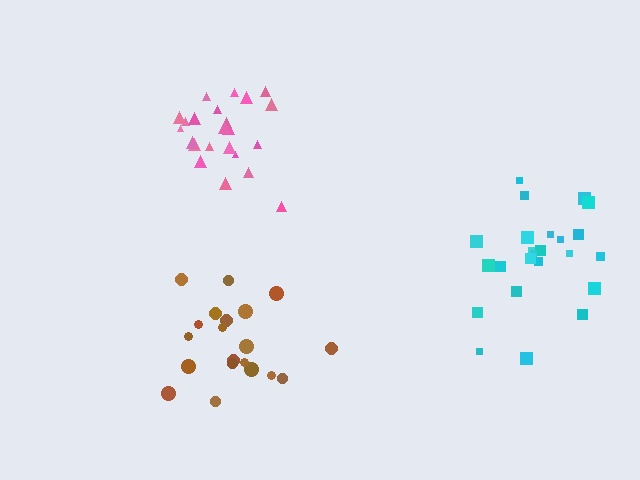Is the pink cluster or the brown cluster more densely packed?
Pink.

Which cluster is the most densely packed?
Pink.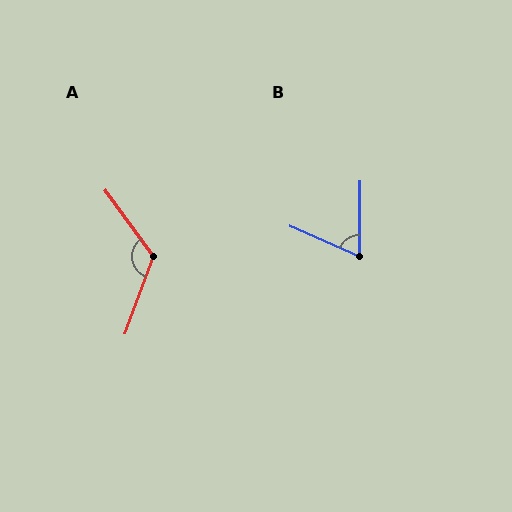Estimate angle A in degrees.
Approximately 124 degrees.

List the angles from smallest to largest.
B (67°), A (124°).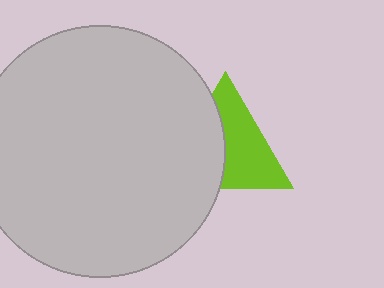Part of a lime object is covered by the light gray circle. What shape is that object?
It is a triangle.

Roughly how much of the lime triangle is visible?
About half of it is visible (roughly 56%).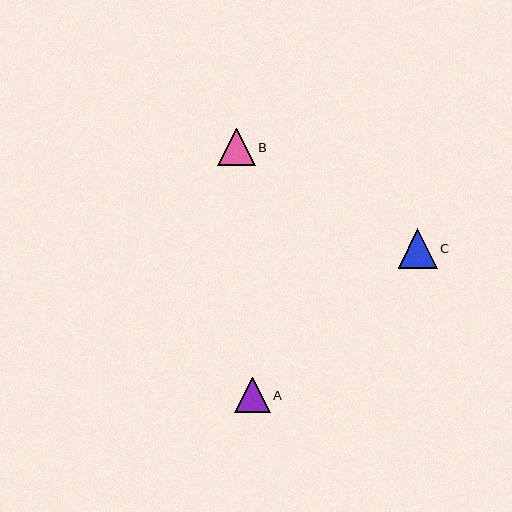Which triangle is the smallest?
Triangle A is the smallest with a size of approximately 35 pixels.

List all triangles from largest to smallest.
From largest to smallest: C, B, A.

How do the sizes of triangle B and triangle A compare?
Triangle B and triangle A are approximately the same size.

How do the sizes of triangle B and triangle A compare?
Triangle B and triangle A are approximately the same size.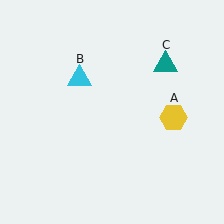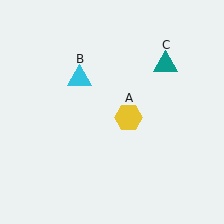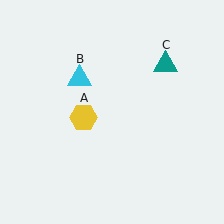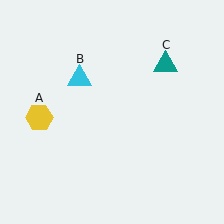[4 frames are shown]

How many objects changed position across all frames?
1 object changed position: yellow hexagon (object A).